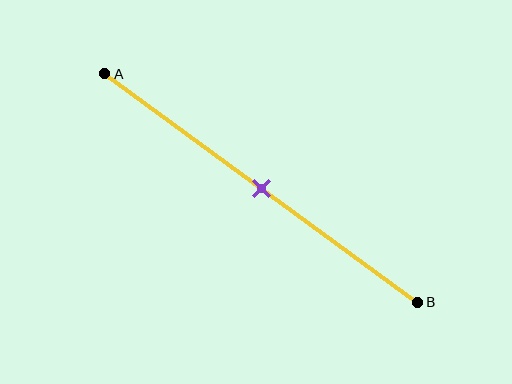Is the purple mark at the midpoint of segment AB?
Yes, the mark is approximately at the midpoint.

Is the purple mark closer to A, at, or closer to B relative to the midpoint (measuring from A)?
The purple mark is approximately at the midpoint of segment AB.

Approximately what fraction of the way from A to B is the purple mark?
The purple mark is approximately 50% of the way from A to B.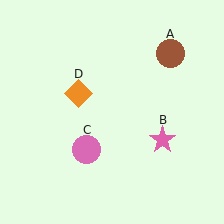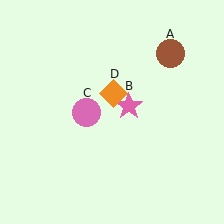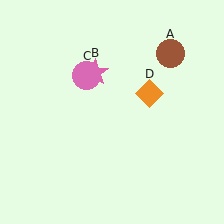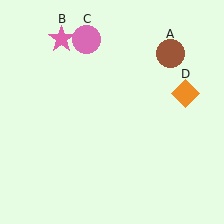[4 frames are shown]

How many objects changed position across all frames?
3 objects changed position: pink star (object B), pink circle (object C), orange diamond (object D).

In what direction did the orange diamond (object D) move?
The orange diamond (object D) moved right.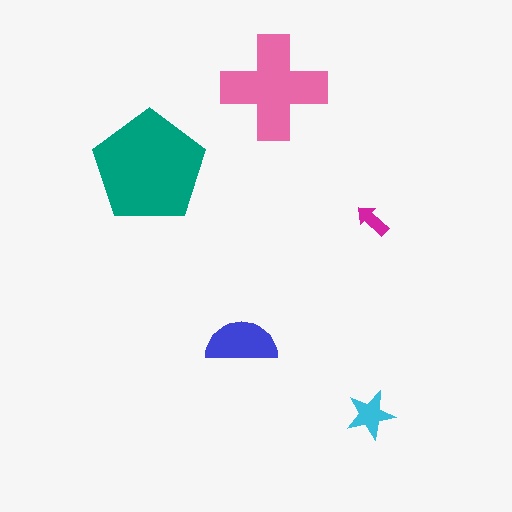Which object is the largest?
The teal pentagon.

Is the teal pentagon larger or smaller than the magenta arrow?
Larger.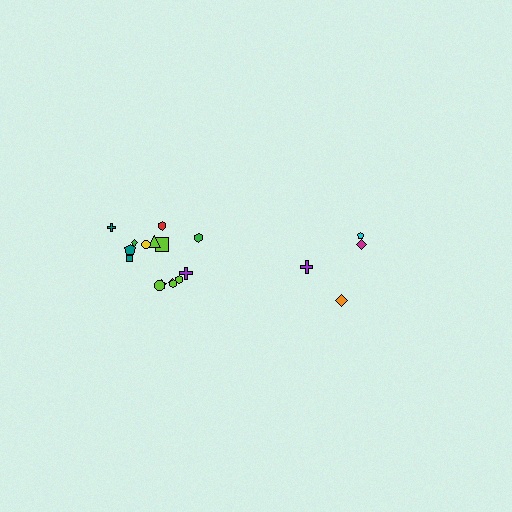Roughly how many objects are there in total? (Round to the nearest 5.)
Roughly 20 objects in total.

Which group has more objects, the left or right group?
The left group.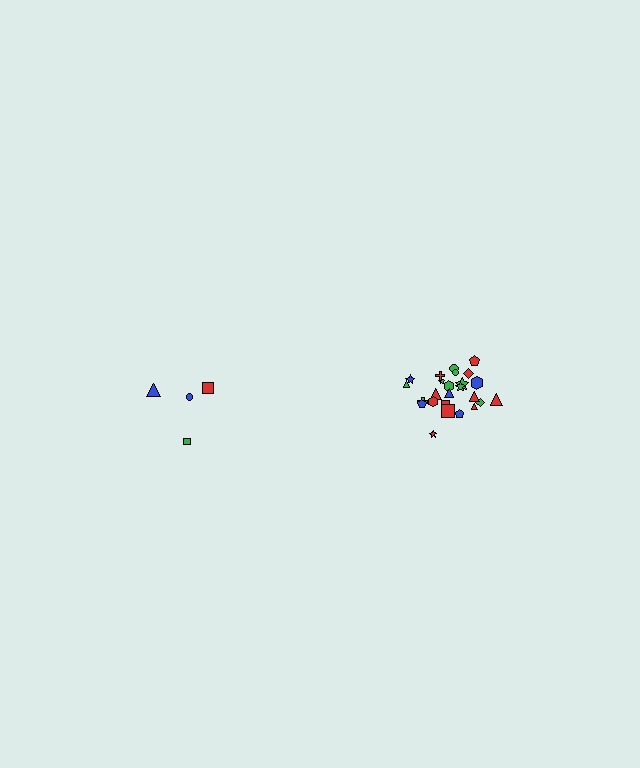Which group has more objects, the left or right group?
The right group.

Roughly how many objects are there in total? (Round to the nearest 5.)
Roughly 30 objects in total.